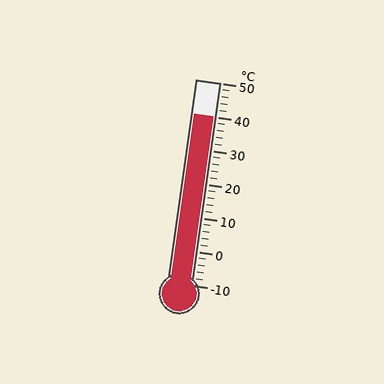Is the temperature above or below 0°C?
The temperature is above 0°C.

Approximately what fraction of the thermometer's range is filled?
The thermometer is filled to approximately 85% of its range.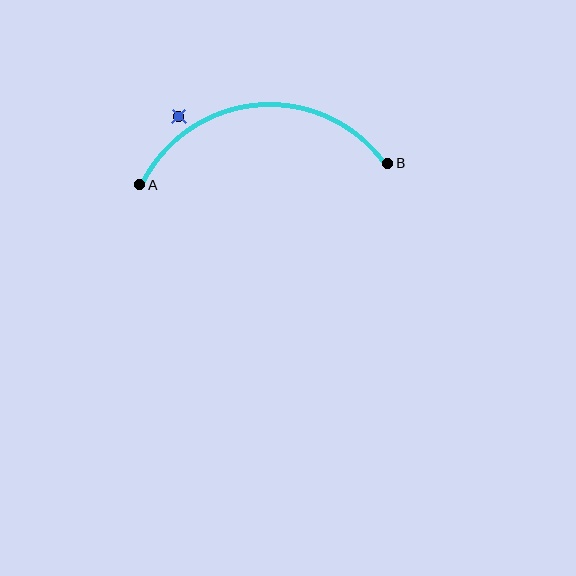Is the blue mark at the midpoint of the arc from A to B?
No — the blue mark does not lie on the arc at all. It sits slightly outside the curve.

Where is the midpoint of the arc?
The arc midpoint is the point on the curve farthest from the straight line joining A and B. It sits above that line.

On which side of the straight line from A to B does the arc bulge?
The arc bulges above the straight line connecting A and B.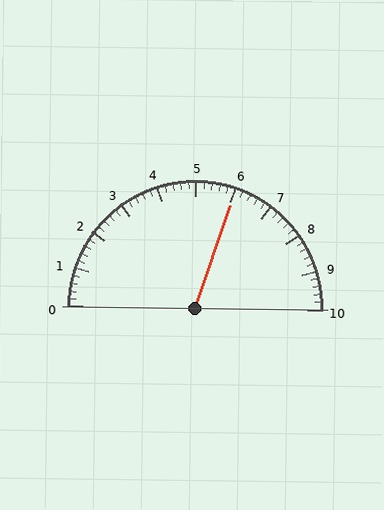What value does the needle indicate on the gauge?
The needle indicates approximately 6.0.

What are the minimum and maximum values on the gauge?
The gauge ranges from 0 to 10.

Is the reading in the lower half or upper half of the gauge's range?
The reading is in the upper half of the range (0 to 10).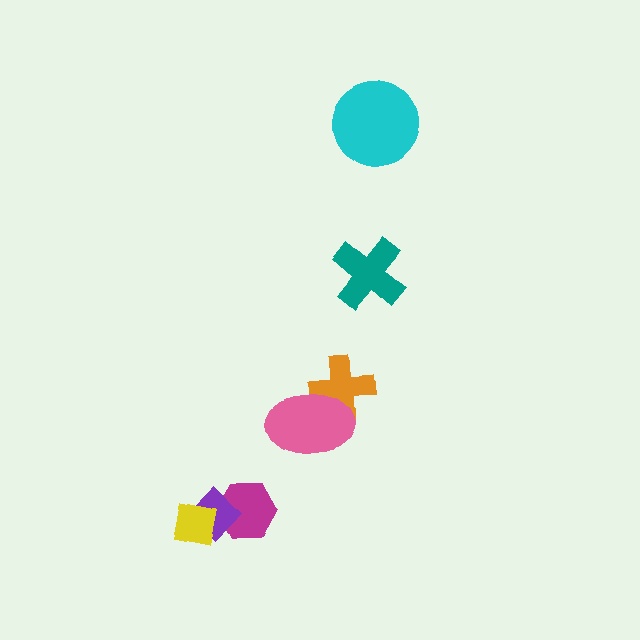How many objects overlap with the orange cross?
1 object overlaps with the orange cross.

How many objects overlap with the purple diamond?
2 objects overlap with the purple diamond.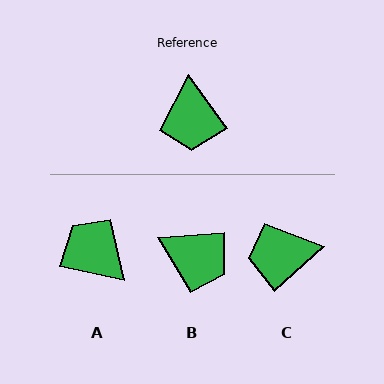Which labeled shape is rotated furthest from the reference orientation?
A, about 139 degrees away.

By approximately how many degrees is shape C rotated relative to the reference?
Approximately 84 degrees clockwise.